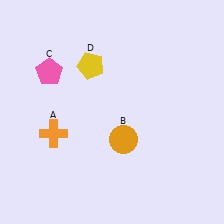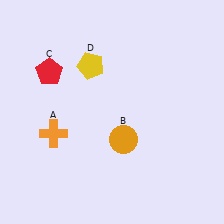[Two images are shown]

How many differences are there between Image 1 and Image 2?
There is 1 difference between the two images.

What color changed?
The pentagon (C) changed from pink in Image 1 to red in Image 2.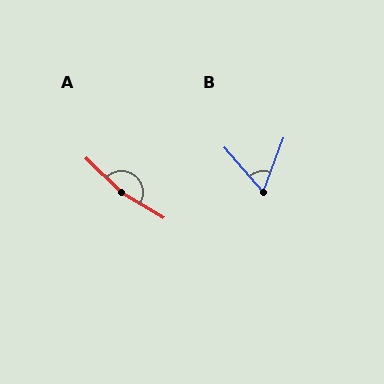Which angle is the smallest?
B, at approximately 62 degrees.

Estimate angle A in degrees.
Approximately 166 degrees.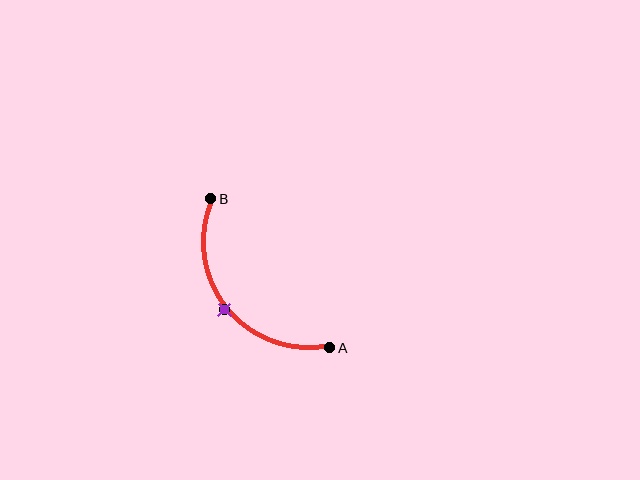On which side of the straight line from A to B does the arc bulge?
The arc bulges below and to the left of the straight line connecting A and B.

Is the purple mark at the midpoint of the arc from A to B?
Yes. The purple mark lies on the arc at equal arc-length from both A and B — it is the arc midpoint.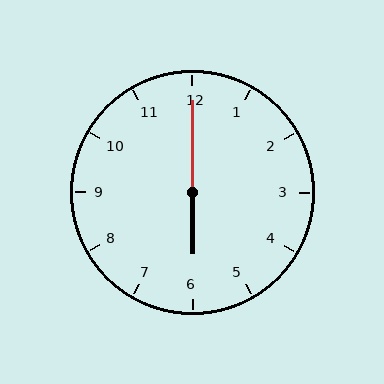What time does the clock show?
6:00.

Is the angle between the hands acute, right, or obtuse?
It is obtuse.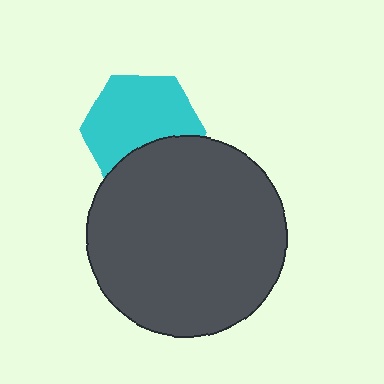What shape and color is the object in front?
The object in front is a dark gray circle.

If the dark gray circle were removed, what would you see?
You would see the complete cyan hexagon.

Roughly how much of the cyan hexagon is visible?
Most of it is visible (roughly 69%).